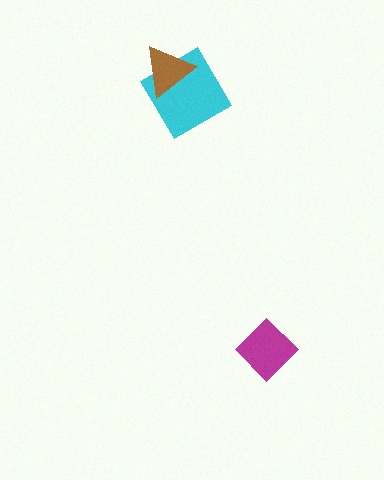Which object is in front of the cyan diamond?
The brown triangle is in front of the cyan diamond.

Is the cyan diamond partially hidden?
Yes, it is partially covered by another shape.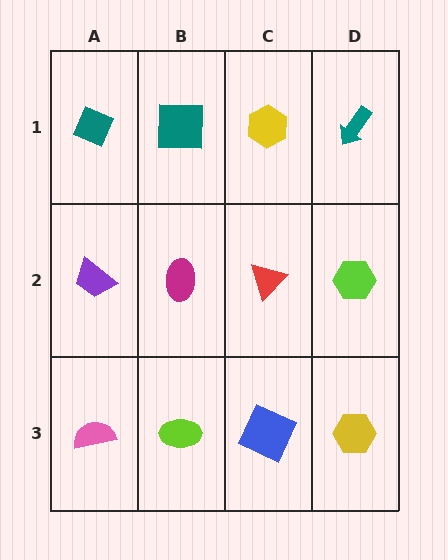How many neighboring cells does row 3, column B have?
3.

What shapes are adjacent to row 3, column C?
A red triangle (row 2, column C), a lime ellipse (row 3, column B), a yellow hexagon (row 3, column D).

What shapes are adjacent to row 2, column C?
A yellow hexagon (row 1, column C), a blue square (row 3, column C), a magenta ellipse (row 2, column B), a lime hexagon (row 2, column D).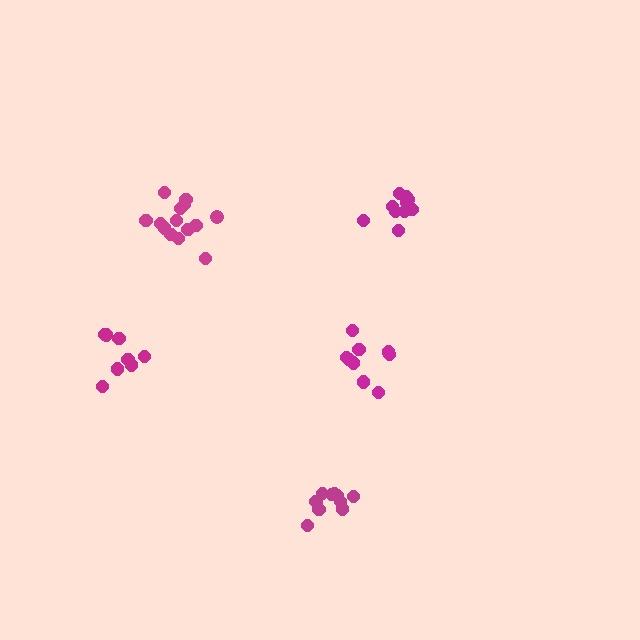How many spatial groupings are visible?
There are 5 spatial groupings.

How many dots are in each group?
Group 1: 10 dots, Group 2: 11 dots, Group 3: 9 dots, Group 4: 14 dots, Group 5: 8 dots (52 total).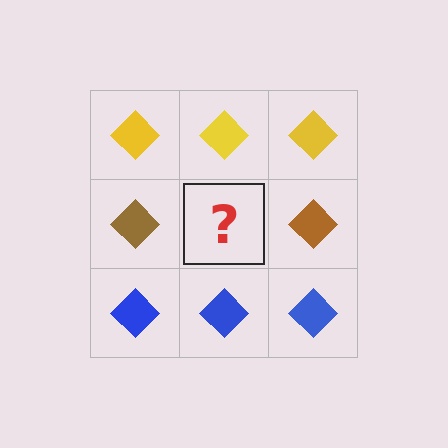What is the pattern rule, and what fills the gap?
The rule is that each row has a consistent color. The gap should be filled with a brown diamond.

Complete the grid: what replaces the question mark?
The question mark should be replaced with a brown diamond.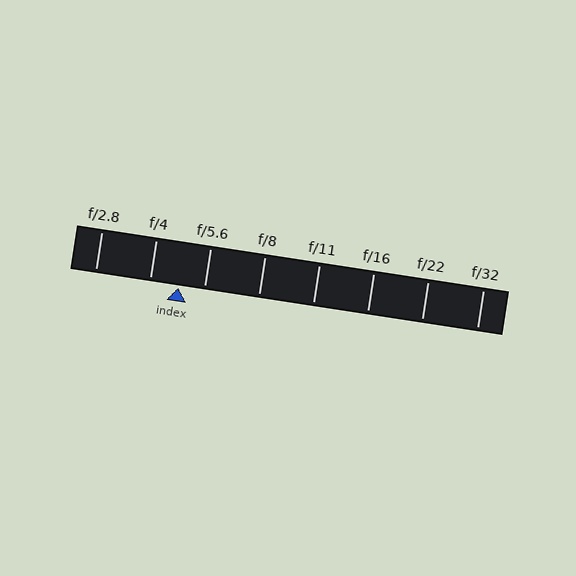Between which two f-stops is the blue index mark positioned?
The index mark is between f/4 and f/5.6.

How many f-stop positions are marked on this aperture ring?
There are 8 f-stop positions marked.